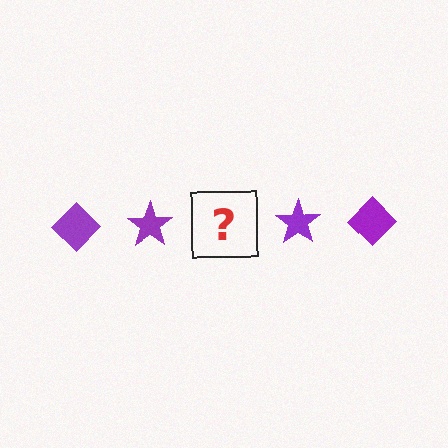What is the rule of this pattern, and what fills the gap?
The rule is that the pattern cycles through diamond, star shapes in purple. The gap should be filled with a purple diamond.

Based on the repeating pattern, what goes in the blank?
The blank should be a purple diamond.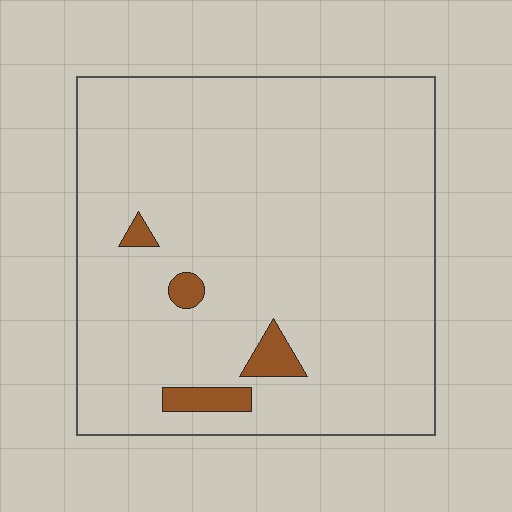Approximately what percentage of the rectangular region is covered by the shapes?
Approximately 5%.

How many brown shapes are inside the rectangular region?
4.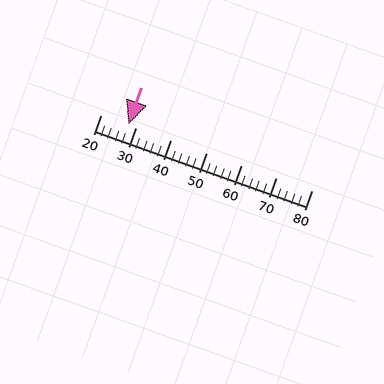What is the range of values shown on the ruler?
The ruler shows values from 20 to 80.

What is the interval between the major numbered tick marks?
The major tick marks are spaced 10 units apart.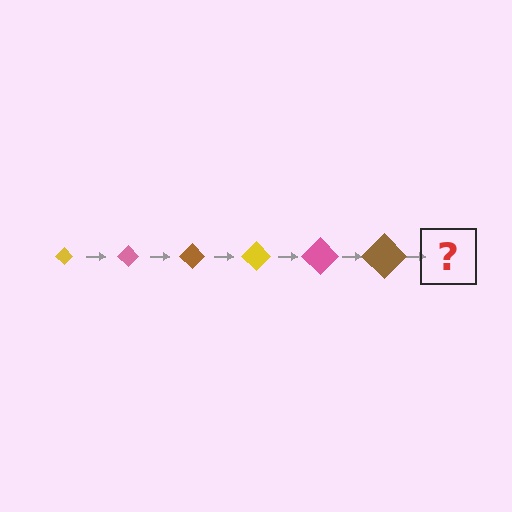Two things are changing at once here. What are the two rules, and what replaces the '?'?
The two rules are that the diamond grows larger each step and the color cycles through yellow, pink, and brown. The '?' should be a yellow diamond, larger than the previous one.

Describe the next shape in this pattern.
It should be a yellow diamond, larger than the previous one.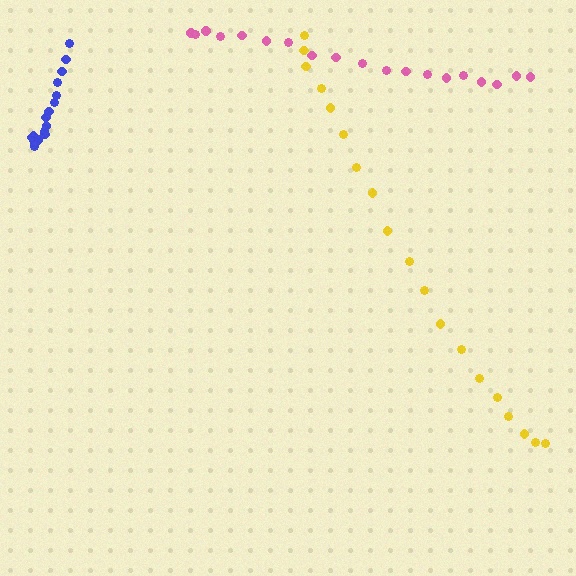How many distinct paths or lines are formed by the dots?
There are 3 distinct paths.